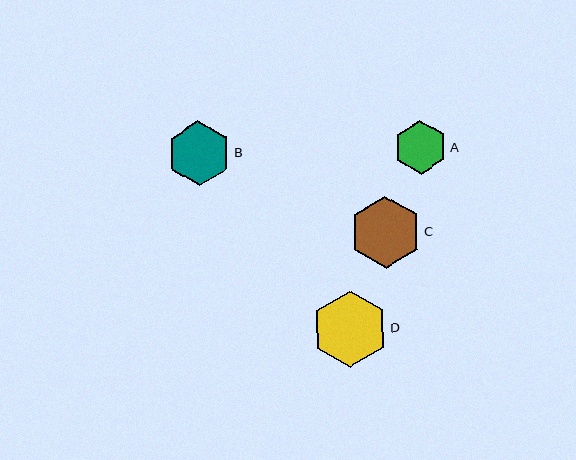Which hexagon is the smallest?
Hexagon A is the smallest with a size of approximately 53 pixels.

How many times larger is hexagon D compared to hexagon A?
Hexagon D is approximately 1.4 times the size of hexagon A.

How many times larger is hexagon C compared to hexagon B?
Hexagon C is approximately 1.1 times the size of hexagon B.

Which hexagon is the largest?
Hexagon D is the largest with a size of approximately 75 pixels.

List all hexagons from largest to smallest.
From largest to smallest: D, C, B, A.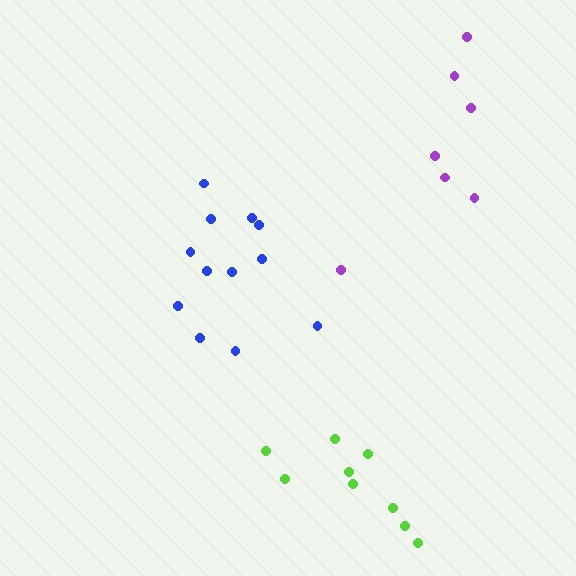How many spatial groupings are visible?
There are 3 spatial groupings.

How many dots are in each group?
Group 1: 7 dots, Group 2: 12 dots, Group 3: 9 dots (28 total).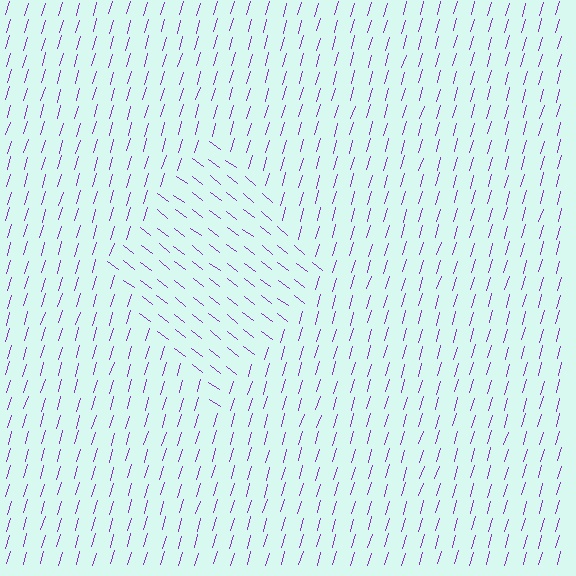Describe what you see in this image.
The image is filled with small purple line segments. A diamond region in the image has lines oriented differently from the surrounding lines, creating a visible texture boundary.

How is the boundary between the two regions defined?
The boundary is defined purely by a change in line orientation (approximately 68 degrees difference). All lines are the same color and thickness.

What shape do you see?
I see a diamond.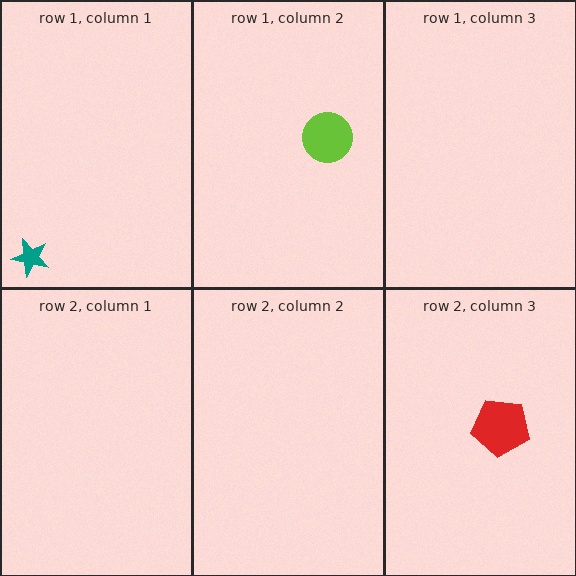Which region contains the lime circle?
The row 1, column 2 region.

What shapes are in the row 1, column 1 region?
The teal star.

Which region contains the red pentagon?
The row 2, column 3 region.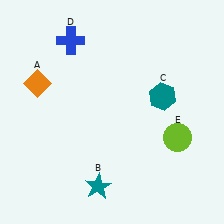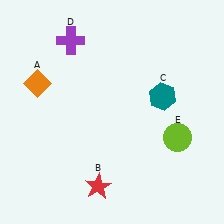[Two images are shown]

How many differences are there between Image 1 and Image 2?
There are 2 differences between the two images.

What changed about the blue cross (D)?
In Image 1, D is blue. In Image 2, it changed to purple.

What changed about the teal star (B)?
In Image 1, B is teal. In Image 2, it changed to red.